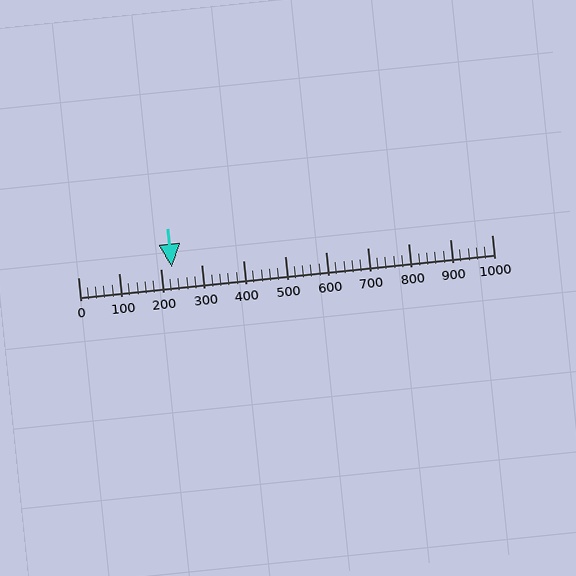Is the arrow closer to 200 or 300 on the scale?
The arrow is closer to 200.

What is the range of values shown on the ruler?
The ruler shows values from 0 to 1000.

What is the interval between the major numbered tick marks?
The major tick marks are spaced 100 units apart.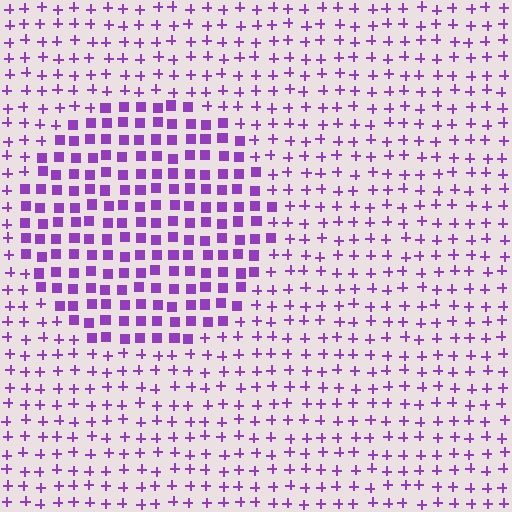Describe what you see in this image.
The image is filled with small purple elements arranged in a uniform grid. A circle-shaped region contains squares, while the surrounding area contains plus signs. The boundary is defined purely by the change in element shape.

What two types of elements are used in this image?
The image uses squares inside the circle region and plus signs outside it.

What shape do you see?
I see a circle.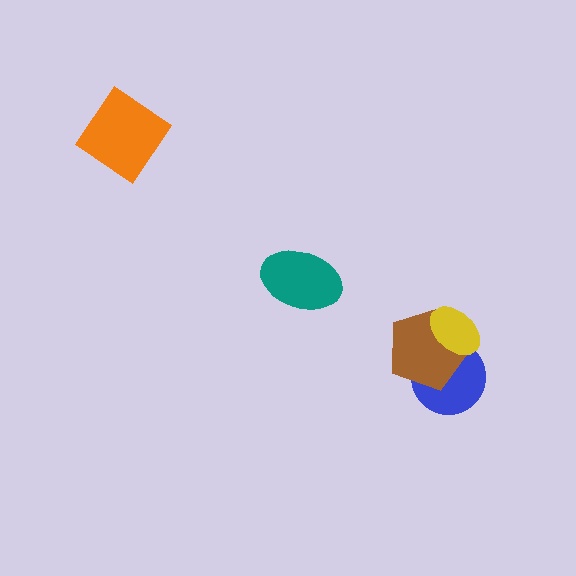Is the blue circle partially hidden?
Yes, it is partially covered by another shape.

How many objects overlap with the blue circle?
2 objects overlap with the blue circle.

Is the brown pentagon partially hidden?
Yes, it is partially covered by another shape.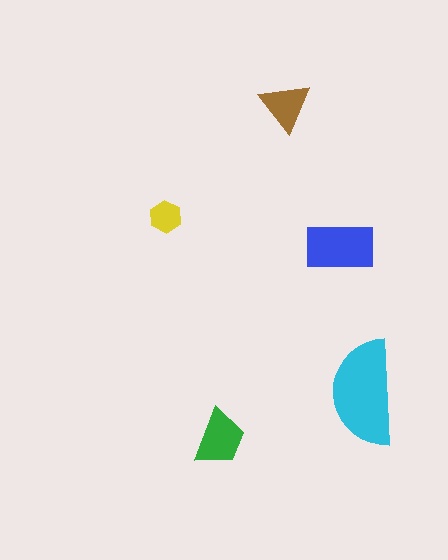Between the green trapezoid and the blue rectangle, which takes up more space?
The blue rectangle.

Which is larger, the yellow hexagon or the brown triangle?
The brown triangle.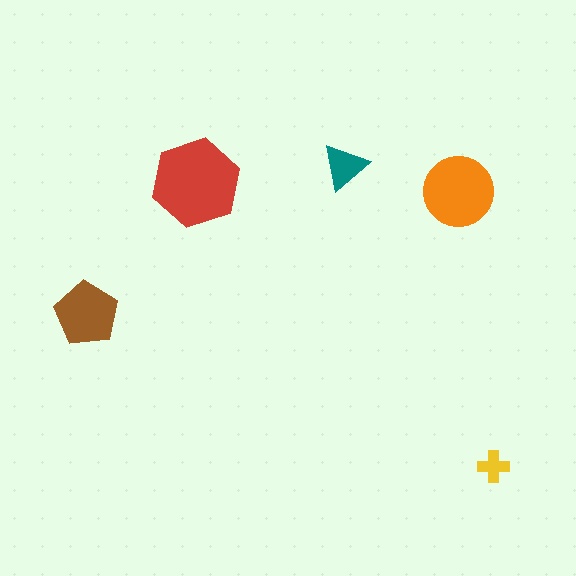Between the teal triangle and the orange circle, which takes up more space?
The orange circle.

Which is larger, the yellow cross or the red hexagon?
The red hexagon.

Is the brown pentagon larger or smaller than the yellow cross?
Larger.